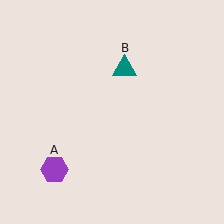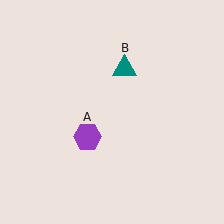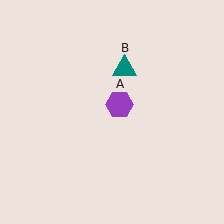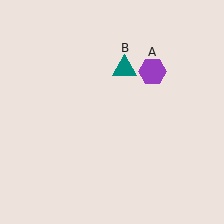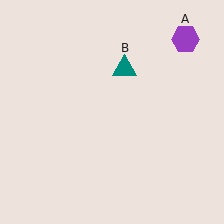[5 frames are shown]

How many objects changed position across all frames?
1 object changed position: purple hexagon (object A).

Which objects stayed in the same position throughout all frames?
Teal triangle (object B) remained stationary.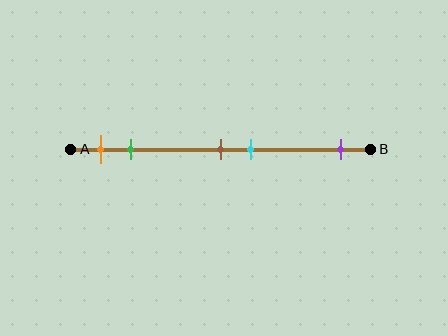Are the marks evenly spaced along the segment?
No, the marks are not evenly spaced.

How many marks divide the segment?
There are 5 marks dividing the segment.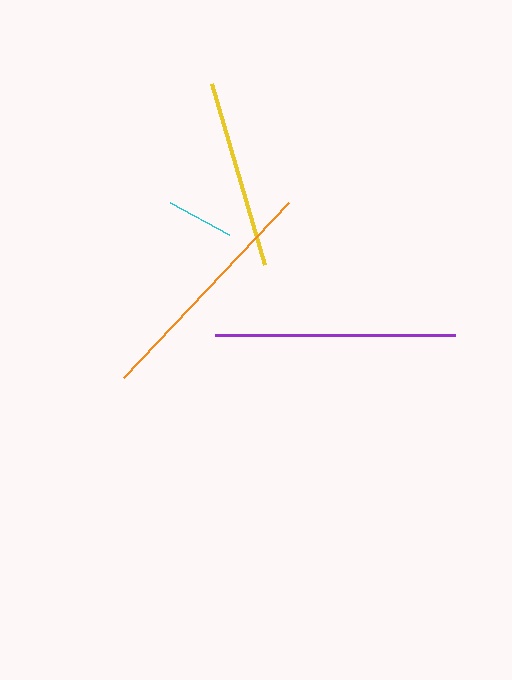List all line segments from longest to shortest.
From longest to shortest: orange, purple, yellow, cyan.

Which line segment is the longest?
The orange line is the longest at approximately 240 pixels.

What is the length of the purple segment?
The purple segment is approximately 240 pixels long.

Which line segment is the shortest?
The cyan line is the shortest at approximately 67 pixels.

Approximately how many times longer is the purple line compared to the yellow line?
The purple line is approximately 1.3 times the length of the yellow line.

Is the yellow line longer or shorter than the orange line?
The orange line is longer than the yellow line.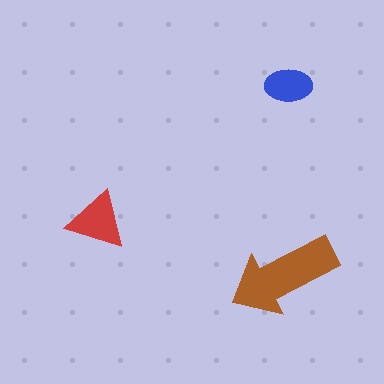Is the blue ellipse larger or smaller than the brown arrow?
Smaller.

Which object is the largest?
The brown arrow.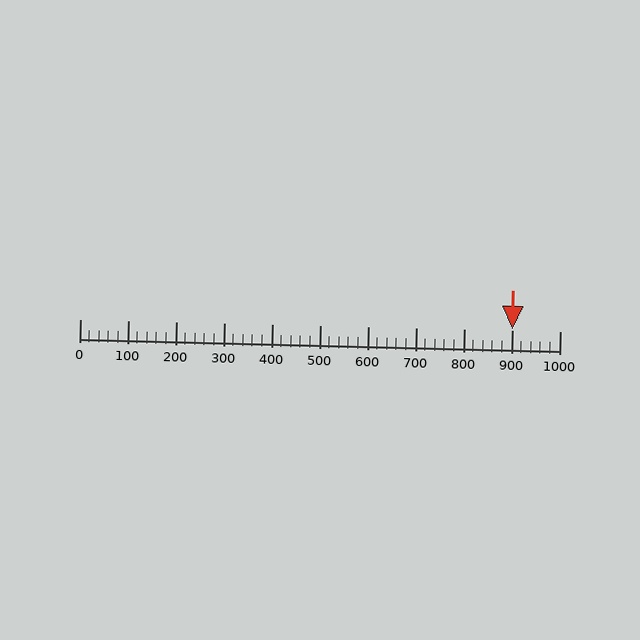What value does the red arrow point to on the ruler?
The red arrow points to approximately 900.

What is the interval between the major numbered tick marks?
The major tick marks are spaced 100 units apart.